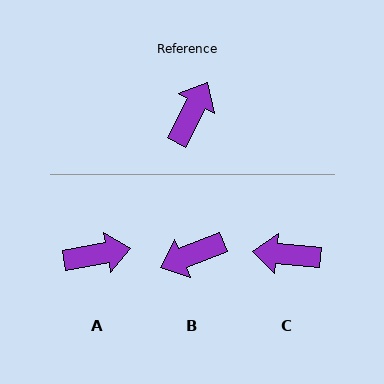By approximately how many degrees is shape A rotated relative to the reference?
Approximately 52 degrees clockwise.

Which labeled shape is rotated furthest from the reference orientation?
B, about 140 degrees away.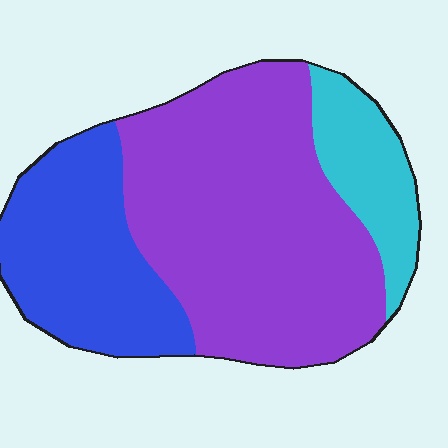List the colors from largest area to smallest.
From largest to smallest: purple, blue, cyan.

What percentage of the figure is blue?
Blue covers around 30% of the figure.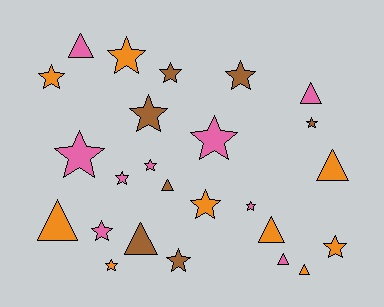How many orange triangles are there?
There are 4 orange triangles.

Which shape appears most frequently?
Star, with 16 objects.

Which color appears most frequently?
Orange, with 9 objects.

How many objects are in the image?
There are 25 objects.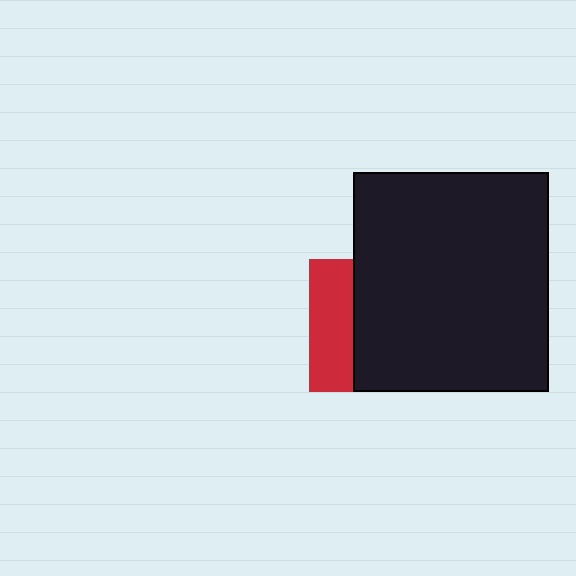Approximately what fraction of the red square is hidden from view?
Roughly 67% of the red square is hidden behind the black rectangle.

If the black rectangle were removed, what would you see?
You would see the complete red square.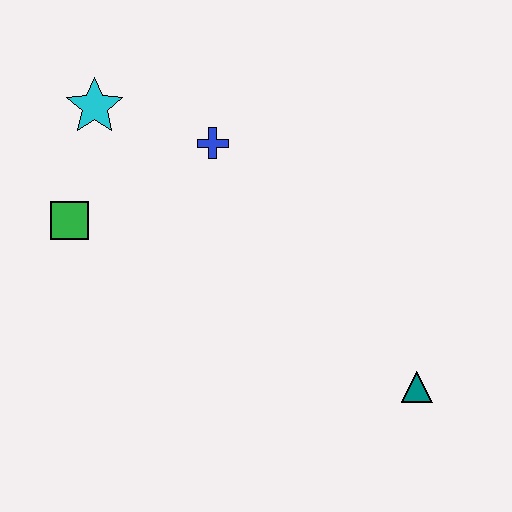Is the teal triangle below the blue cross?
Yes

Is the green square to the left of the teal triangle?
Yes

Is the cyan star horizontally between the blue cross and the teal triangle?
No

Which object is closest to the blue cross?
The cyan star is closest to the blue cross.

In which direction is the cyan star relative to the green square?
The cyan star is above the green square.